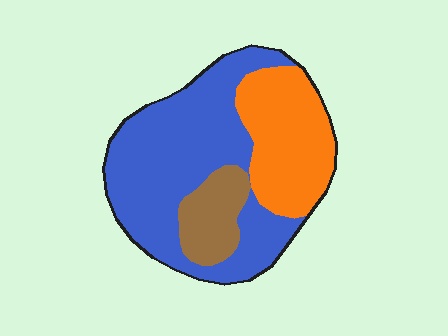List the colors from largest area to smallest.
From largest to smallest: blue, orange, brown.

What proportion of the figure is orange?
Orange covers 29% of the figure.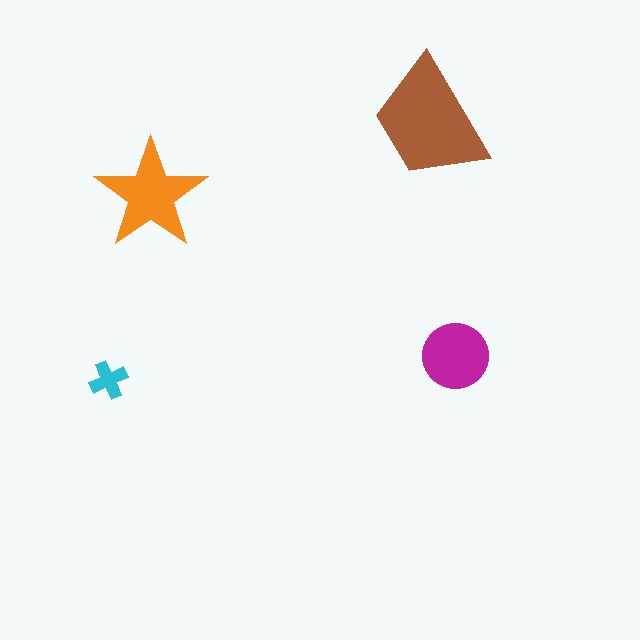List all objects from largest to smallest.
The brown trapezoid, the orange star, the magenta circle, the cyan cross.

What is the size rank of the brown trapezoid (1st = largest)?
1st.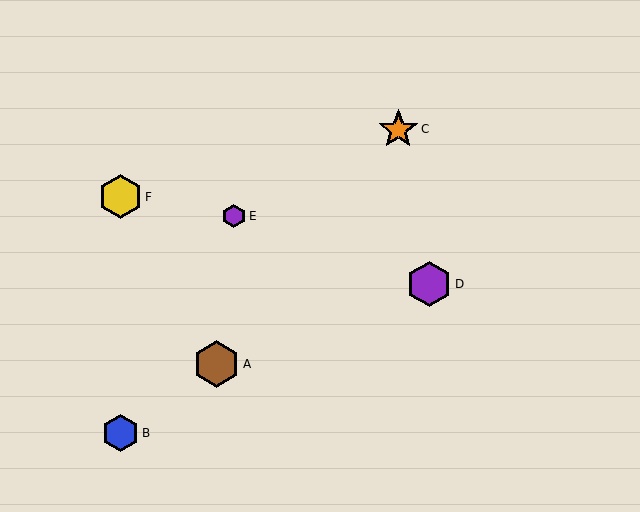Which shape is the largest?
The brown hexagon (labeled A) is the largest.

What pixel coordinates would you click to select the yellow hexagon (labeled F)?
Click at (120, 197) to select the yellow hexagon F.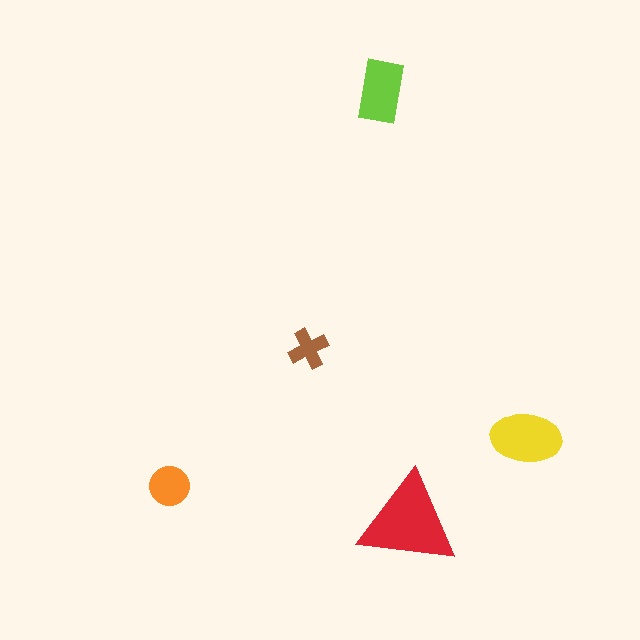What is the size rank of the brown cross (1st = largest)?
5th.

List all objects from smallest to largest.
The brown cross, the orange circle, the lime rectangle, the yellow ellipse, the red triangle.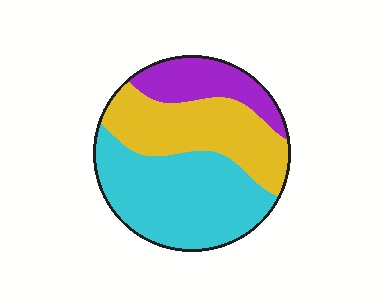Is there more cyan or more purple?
Cyan.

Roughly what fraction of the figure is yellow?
Yellow covers about 35% of the figure.